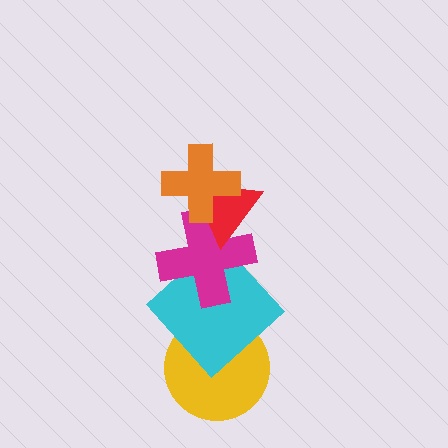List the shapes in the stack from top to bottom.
From top to bottom: the orange cross, the red triangle, the magenta cross, the cyan diamond, the yellow circle.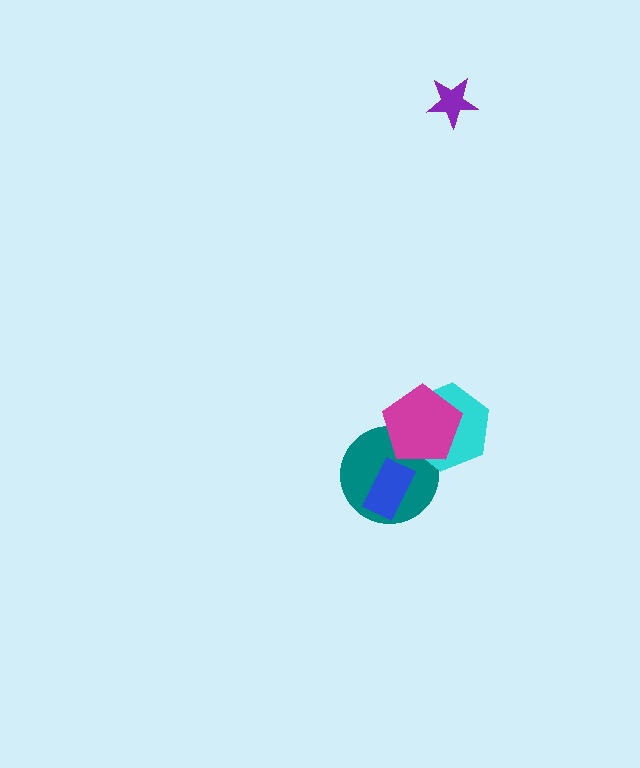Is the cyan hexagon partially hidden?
Yes, it is partially covered by another shape.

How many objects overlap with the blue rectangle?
1 object overlaps with the blue rectangle.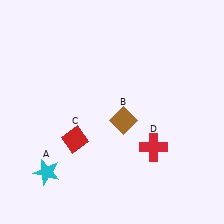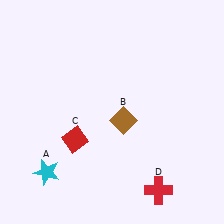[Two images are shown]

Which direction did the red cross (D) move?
The red cross (D) moved down.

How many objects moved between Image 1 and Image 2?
1 object moved between the two images.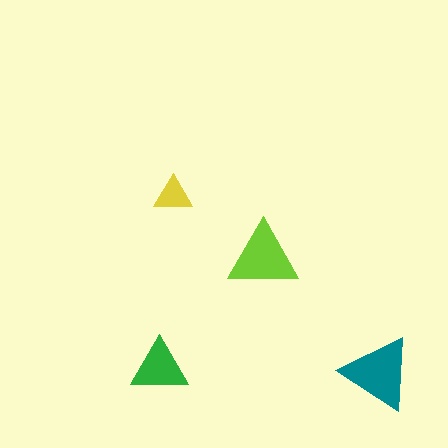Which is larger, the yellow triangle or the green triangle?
The green one.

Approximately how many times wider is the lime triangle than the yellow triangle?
About 2 times wider.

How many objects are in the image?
There are 4 objects in the image.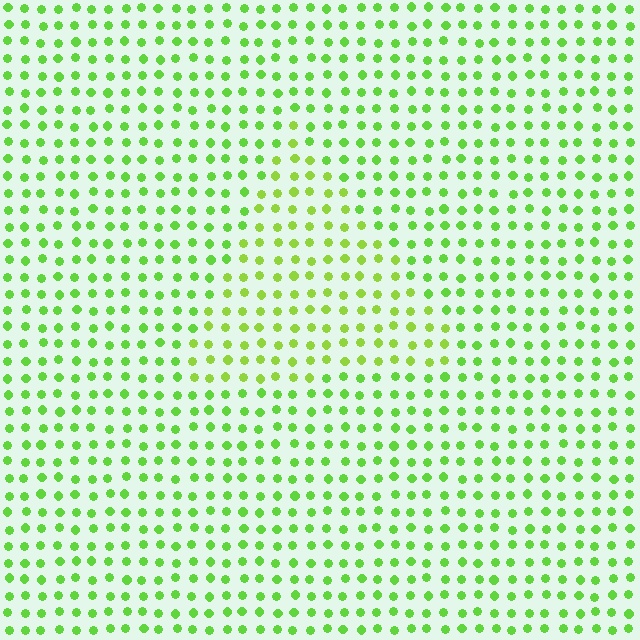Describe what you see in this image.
The image is filled with small lime elements in a uniform arrangement. A triangle-shaped region is visible where the elements are tinted to a slightly different hue, forming a subtle color boundary.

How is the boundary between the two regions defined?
The boundary is defined purely by a slight shift in hue (about 19 degrees). Spacing, size, and orientation are identical on both sides.